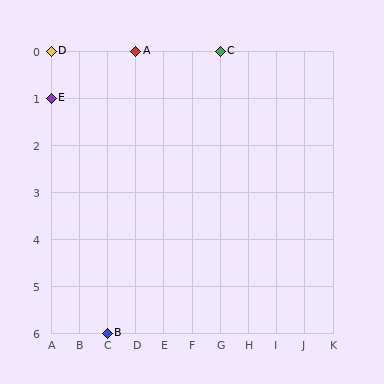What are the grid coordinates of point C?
Point C is at grid coordinates (G, 0).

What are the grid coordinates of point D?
Point D is at grid coordinates (A, 0).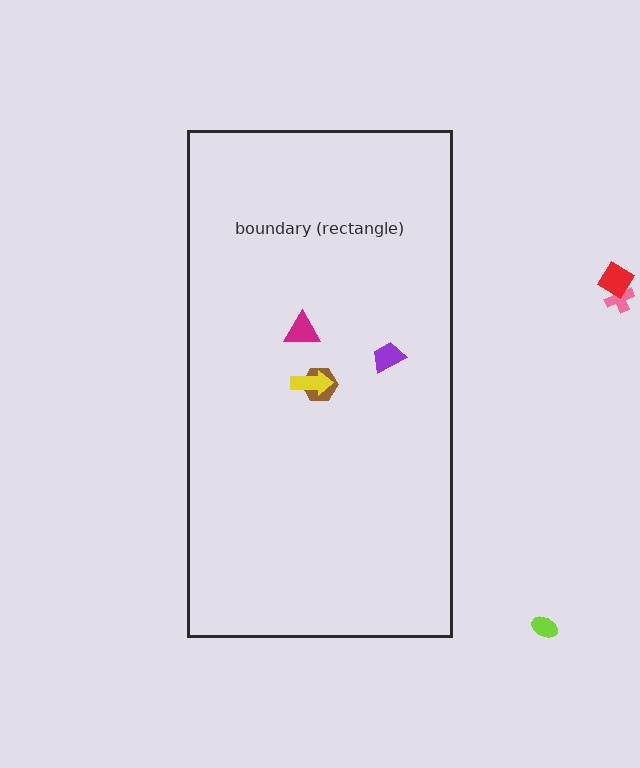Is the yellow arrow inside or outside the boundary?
Inside.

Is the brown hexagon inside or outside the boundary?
Inside.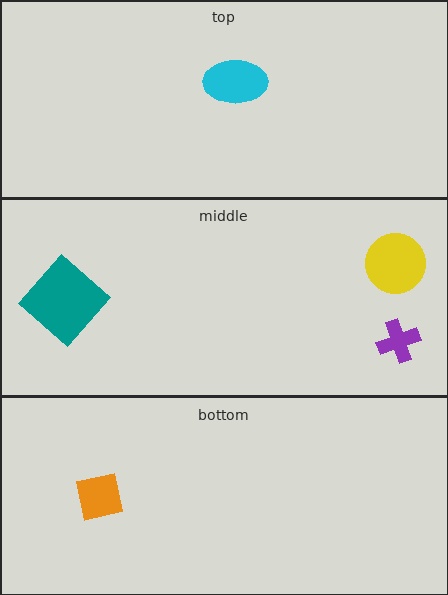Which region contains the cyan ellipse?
The top region.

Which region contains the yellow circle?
The middle region.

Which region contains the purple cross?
The middle region.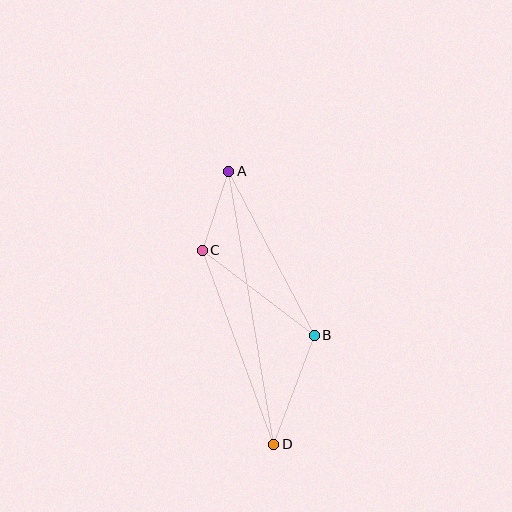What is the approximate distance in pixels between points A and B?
The distance between A and B is approximately 185 pixels.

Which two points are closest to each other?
Points A and C are closest to each other.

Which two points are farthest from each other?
Points A and D are farthest from each other.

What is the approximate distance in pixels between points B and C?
The distance between B and C is approximately 141 pixels.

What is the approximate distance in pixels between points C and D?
The distance between C and D is approximately 207 pixels.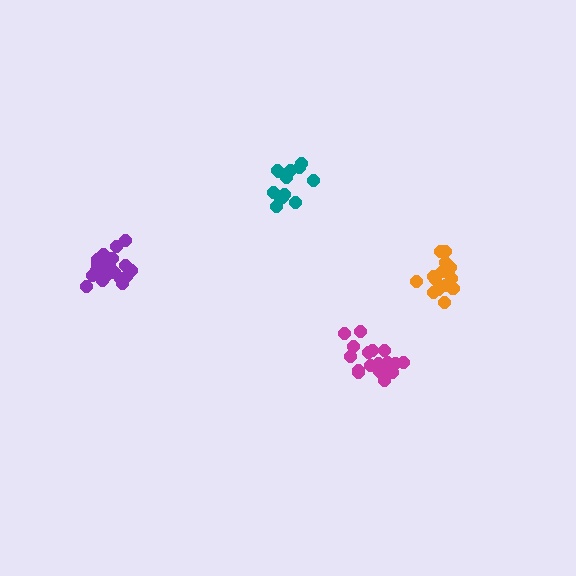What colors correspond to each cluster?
The clusters are colored: teal, purple, magenta, orange.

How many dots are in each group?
Group 1: 13 dots, Group 2: 19 dots, Group 3: 18 dots, Group 4: 17 dots (67 total).